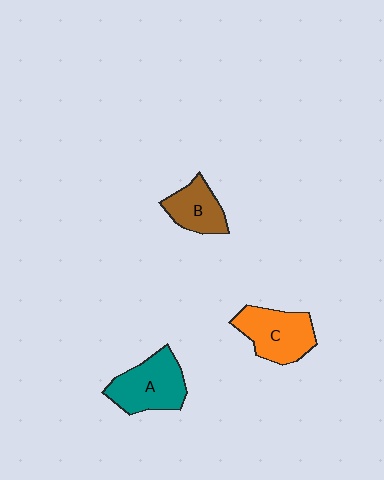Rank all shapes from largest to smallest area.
From largest to smallest: A (teal), C (orange), B (brown).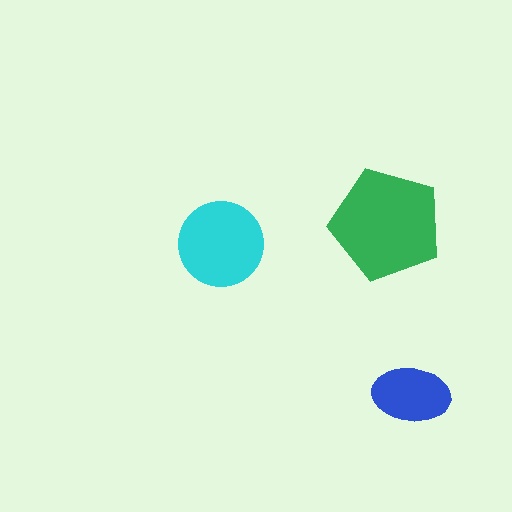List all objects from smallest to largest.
The blue ellipse, the cyan circle, the green pentagon.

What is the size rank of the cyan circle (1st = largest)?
2nd.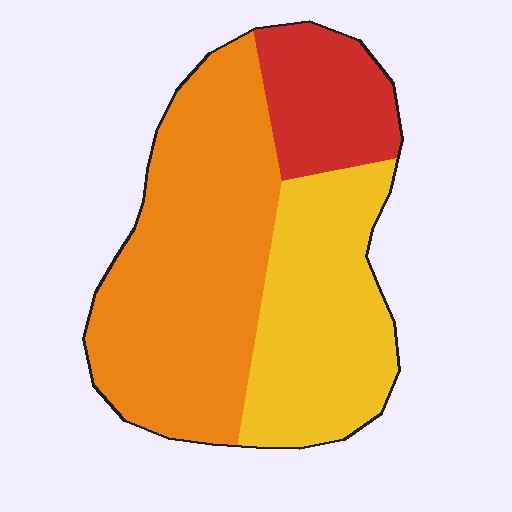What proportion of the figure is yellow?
Yellow covers about 35% of the figure.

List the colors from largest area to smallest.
From largest to smallest: orange, yellow, red.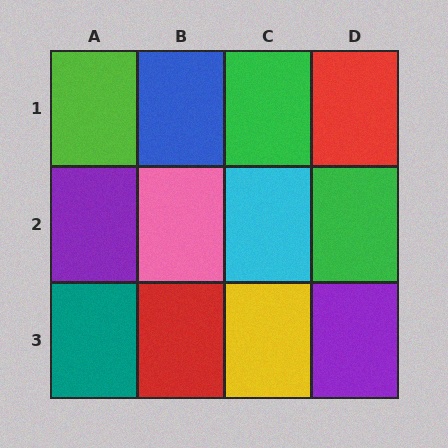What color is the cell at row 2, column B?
Pink.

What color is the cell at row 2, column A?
Purple.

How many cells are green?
2 cells are green.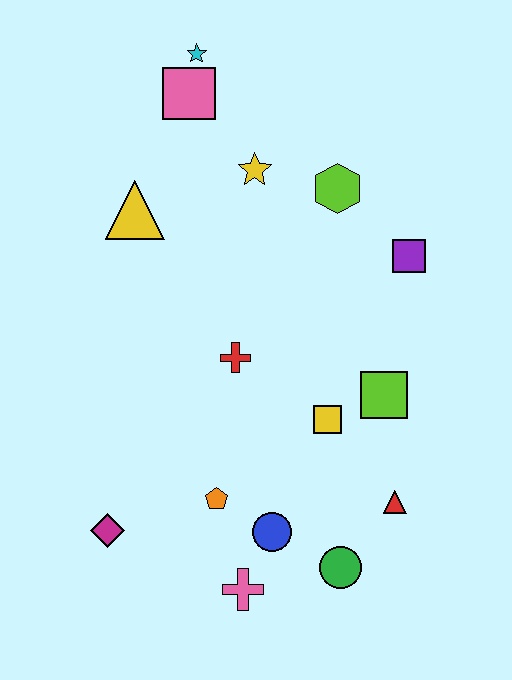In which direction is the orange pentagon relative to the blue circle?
The orange pentagon is to the left of the blue circle.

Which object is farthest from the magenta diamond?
The cyan star is farthest from the magenta diamond.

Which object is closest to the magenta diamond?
The orange pentagon is closest to the magenta diamond.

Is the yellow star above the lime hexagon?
Yes